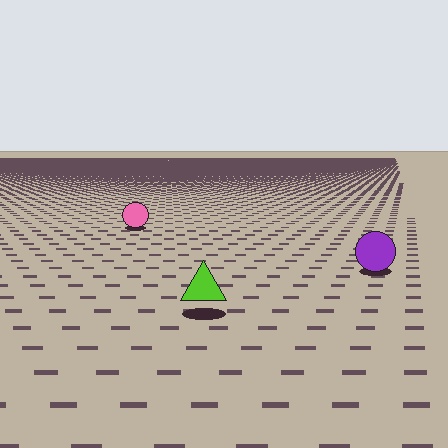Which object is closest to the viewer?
The lime triangle is closest. The texture marks near it are larger and more spread out.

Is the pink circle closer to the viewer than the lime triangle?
No. The lime triangle is closer — you can tell from the texture gradient: the ground texture is coarser near it.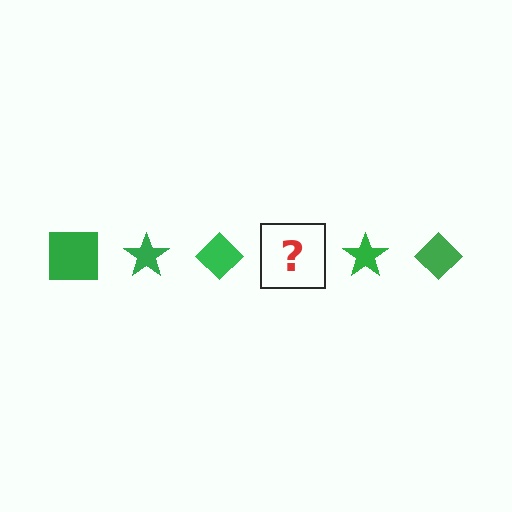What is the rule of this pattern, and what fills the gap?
The rule is that the pattern cycles through square, star, diamond shapes in green. The gap should be filled with a green square.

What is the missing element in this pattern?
The missing element is a green square.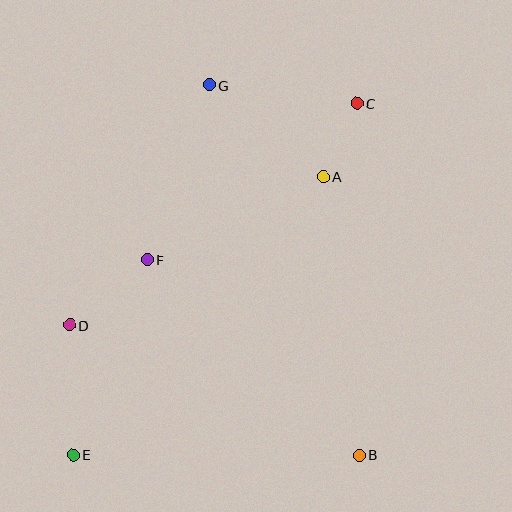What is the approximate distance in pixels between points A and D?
The distance between A and D is approximately 294 pixels.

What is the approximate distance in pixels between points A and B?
The distance between A and B is approximately 281 pixels.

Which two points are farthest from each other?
Points C and E are farthest from each other.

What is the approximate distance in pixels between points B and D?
The distance between B and D is approximately 317 pixels.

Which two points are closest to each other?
Points A and C are closest to each other.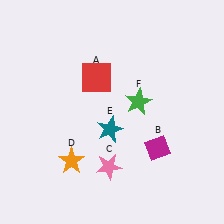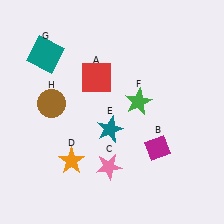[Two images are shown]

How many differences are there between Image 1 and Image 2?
There are 2 differences between the two images.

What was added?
A teal square (G), a brown circle (H) were added in Image 2.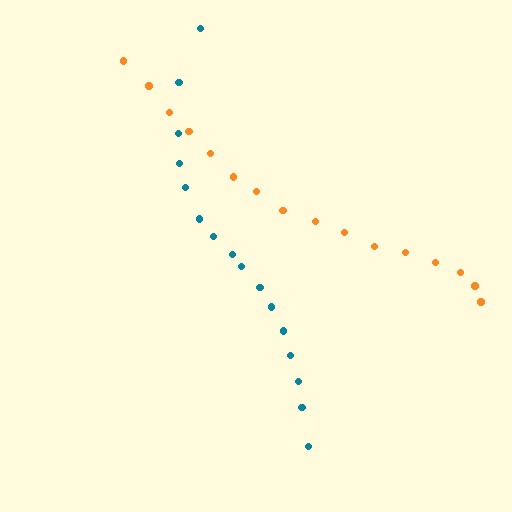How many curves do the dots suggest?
There are 2 distinct paths.